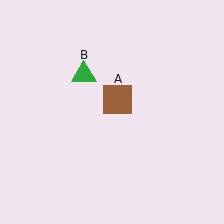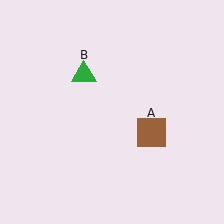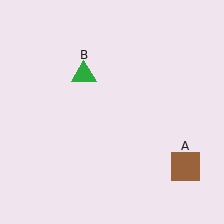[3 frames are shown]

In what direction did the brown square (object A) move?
The brown square (object A) moved down and to the right.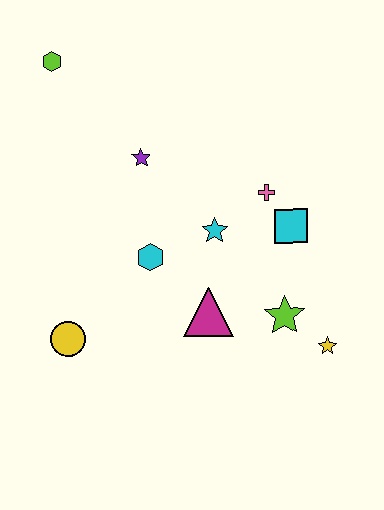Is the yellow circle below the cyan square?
Yes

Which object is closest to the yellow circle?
The cyan hexagon is closest to the yellow circle.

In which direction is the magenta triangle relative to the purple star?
The magenta triangle is below the purple star.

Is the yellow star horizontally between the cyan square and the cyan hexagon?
No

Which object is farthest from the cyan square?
The lime hexagon is farthest from the cyan square.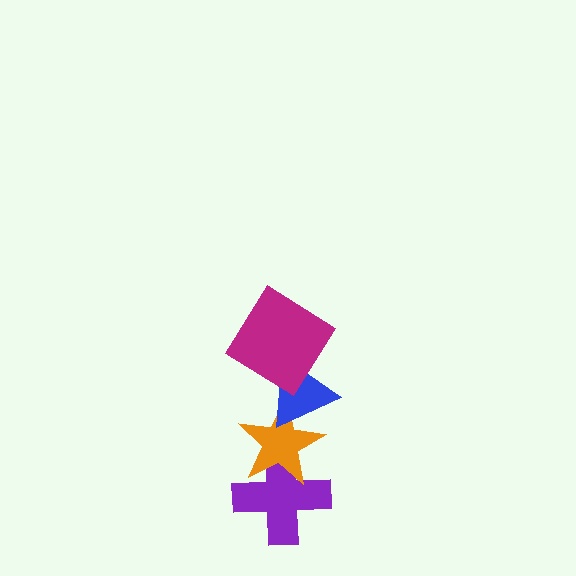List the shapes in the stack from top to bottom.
From top to bottom: the magenta diamond, the blue triangle, the orange star, the purple cross.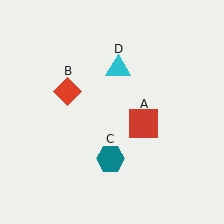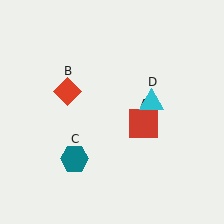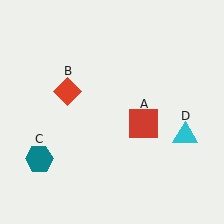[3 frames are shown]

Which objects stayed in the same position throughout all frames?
Red square (object A) and red diamond (object B) remained stationary.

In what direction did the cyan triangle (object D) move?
The cyan triangle (object D) moved down and to the right.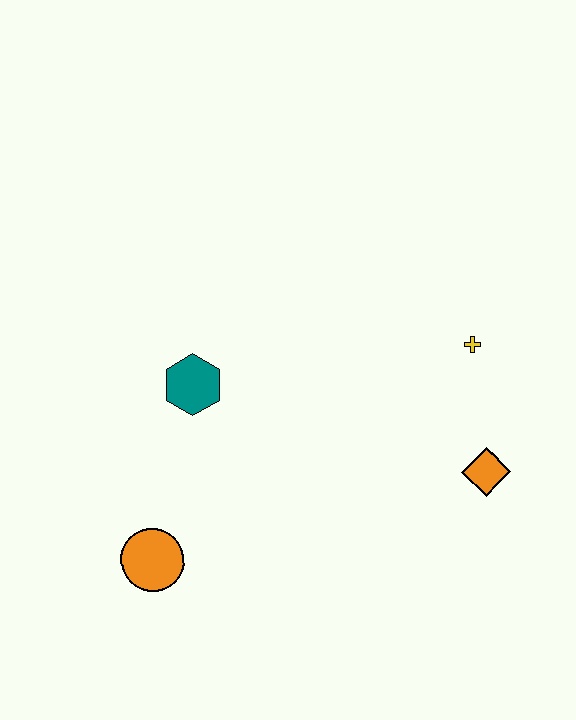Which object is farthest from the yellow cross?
The orange circle is farthest from the yellow cross.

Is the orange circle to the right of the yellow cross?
No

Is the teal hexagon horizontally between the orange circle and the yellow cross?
Yes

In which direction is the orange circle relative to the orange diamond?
The orange circle is to the left of the orange diamond.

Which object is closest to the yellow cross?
The orange diamond is closest to the yellow cross.